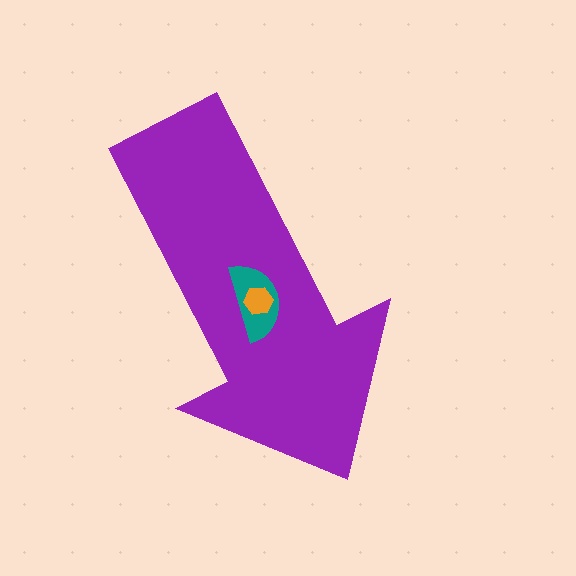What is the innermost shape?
The orange hexagon.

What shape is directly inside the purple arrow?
The teal semicircle.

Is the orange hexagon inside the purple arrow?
Yes.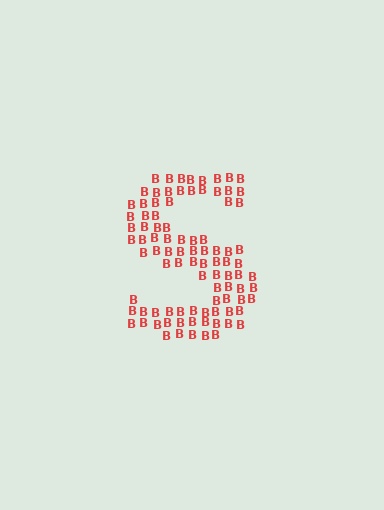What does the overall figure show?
The overall figure shows the letter S.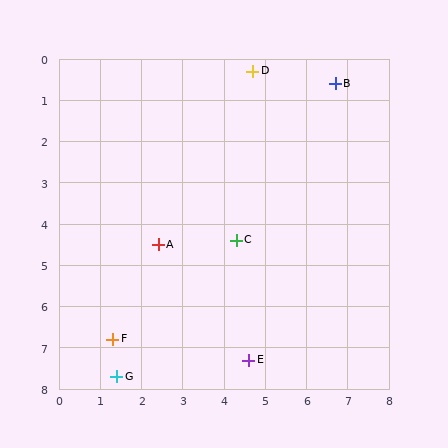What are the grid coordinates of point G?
Point G is at approximately (1.4, 7.7).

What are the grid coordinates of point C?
Point C is at approximately (4.3, 4.4).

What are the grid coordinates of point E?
Point E is at approximately (4.6, 7.3).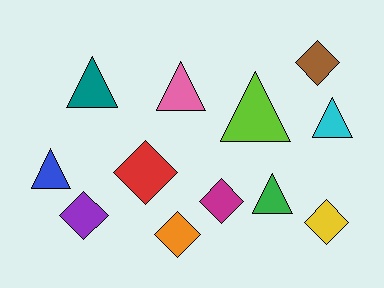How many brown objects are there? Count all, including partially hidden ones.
There is 1 brown object.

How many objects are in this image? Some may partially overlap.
There are 12 objects.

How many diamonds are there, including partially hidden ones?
There are 6 diamonds.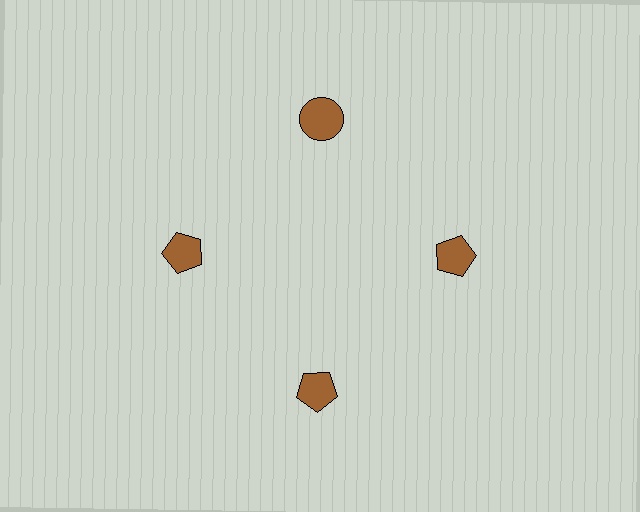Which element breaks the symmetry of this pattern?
The brown circle at roughly the 12 o'clock position breaks the symmetry. All other shapes are brown pentagons.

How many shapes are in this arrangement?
There are 4 shapes arranged in a ring pattern.